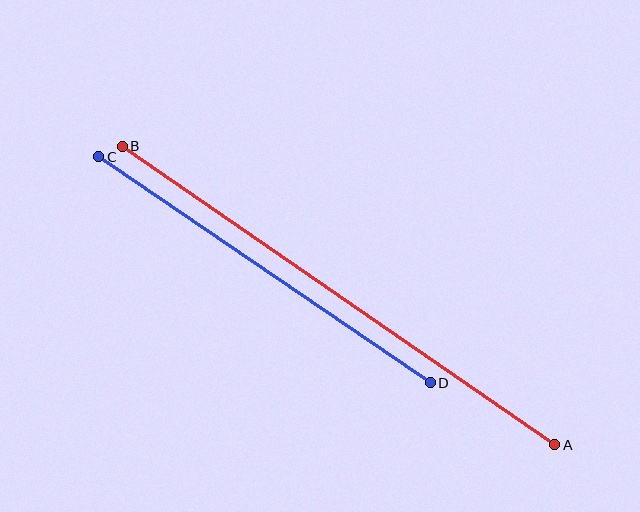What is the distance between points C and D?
The distance is approximately 401 pixels.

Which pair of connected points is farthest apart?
Points A and B are farthest apart.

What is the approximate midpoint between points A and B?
The midpoint is at approximately (338, 296) pixels.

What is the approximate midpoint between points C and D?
The midpoint is at approximately (264, 270) pixels.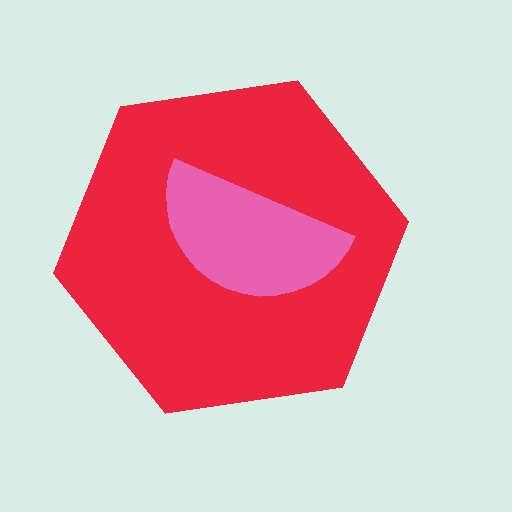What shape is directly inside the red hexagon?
The pink semicircle.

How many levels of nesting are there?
2.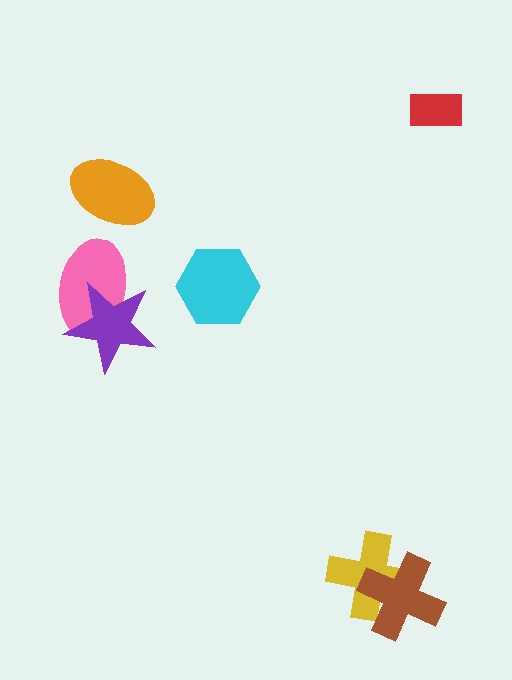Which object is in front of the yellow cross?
The brown cross is in front of the yellow cross.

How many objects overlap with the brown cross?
1 object overlaps with the brown cross.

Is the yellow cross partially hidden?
Yes, it is partially covered by another shape.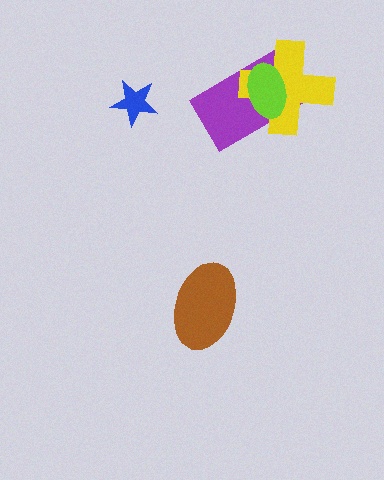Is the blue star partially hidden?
No, no other shape covers it.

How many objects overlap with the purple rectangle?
2 objects overlap with the purple rectangle.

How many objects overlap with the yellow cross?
2 objects overlap with the yellow cross.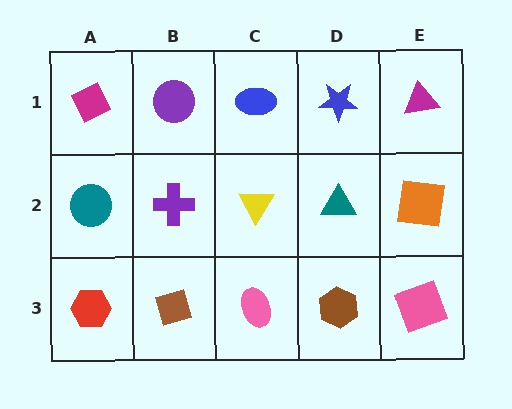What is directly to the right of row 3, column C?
A brown hexagon.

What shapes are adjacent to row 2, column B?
A purple circle (row 1, column B), a brown square (row 3, column B), a teal circle (row 2, column A), a yellow triangle (row 2, column C).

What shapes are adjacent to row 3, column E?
An orange square (row 2, column E), a brown hexagon (row 3, column D).